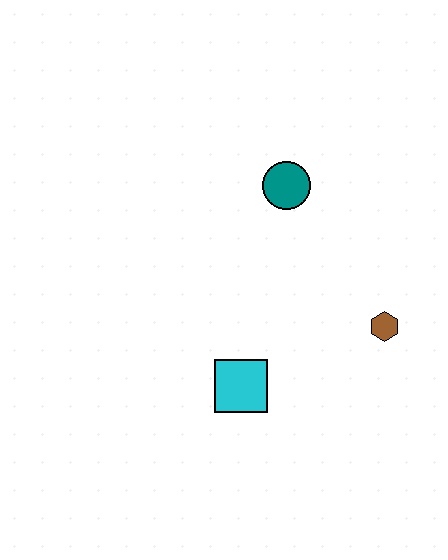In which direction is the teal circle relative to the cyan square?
The teal circle is above the cyan square.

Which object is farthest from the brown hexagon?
The teal circle is farthest from the brown hexagon.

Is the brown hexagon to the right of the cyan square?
Yes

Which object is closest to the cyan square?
The brown hexagon is closest to the cyan square.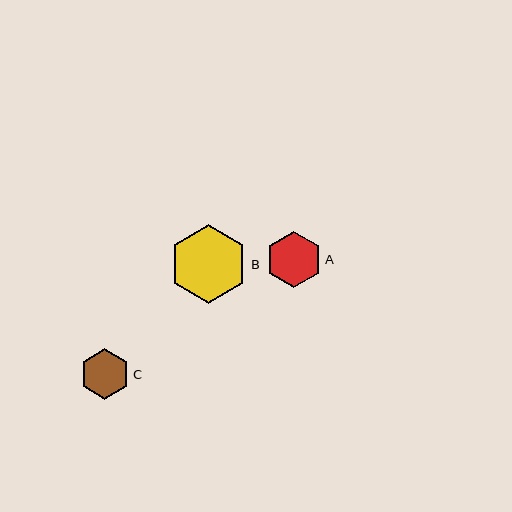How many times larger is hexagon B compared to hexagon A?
Hexagon B is approximately 1.4 times the size of hexagon A.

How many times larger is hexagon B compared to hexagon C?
Hexagon B is approximately 1.6 times the size of hexagon C.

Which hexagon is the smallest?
Hexagon C is the smallest with a size of approximately 50 pixels.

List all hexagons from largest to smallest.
From largest to smallest: B, A, C.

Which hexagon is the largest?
Hexagon B is the largest with a size of approximately 79 pixels.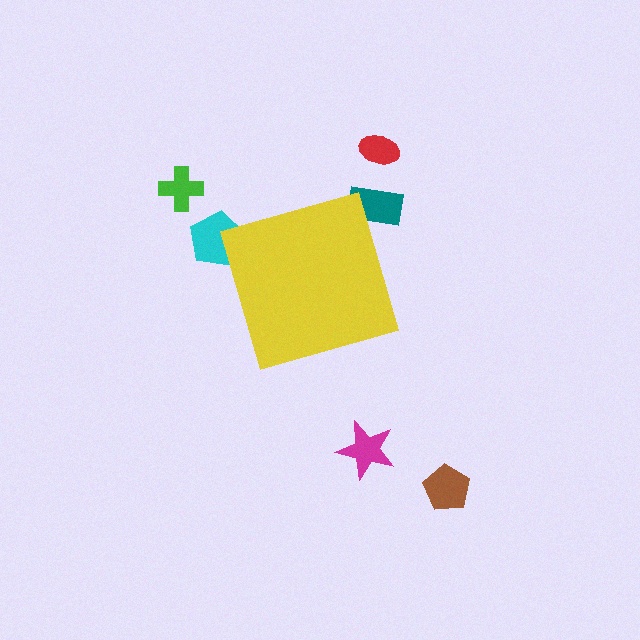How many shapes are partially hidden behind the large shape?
2 shapes are partially hidden.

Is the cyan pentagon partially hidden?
Yes, the cyan pentagon is partially hidden behind the yellow diamond.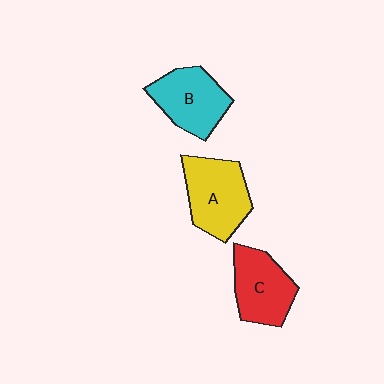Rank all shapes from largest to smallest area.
From largest to smallest: A (yellow), B (cyan), C (red).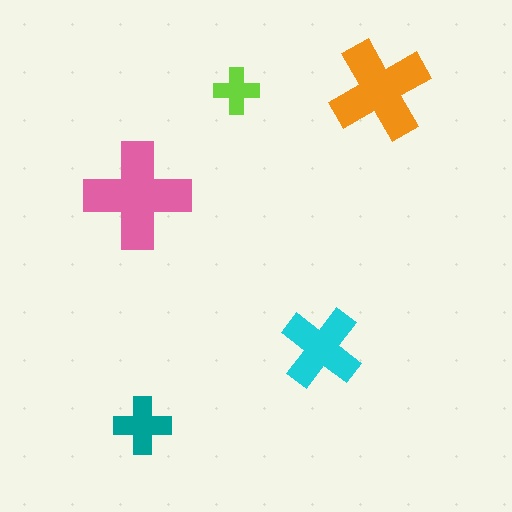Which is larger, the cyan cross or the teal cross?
The cyan one.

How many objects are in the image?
There are 5 objects in the image.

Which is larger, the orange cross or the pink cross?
The pink one.